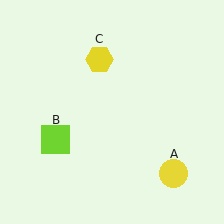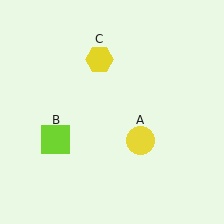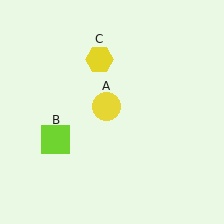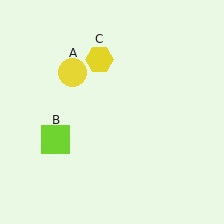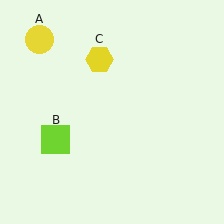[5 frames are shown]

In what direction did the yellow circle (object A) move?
The yellow circle (object A) moved up and to the left.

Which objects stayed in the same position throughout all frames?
Lime square (object B) and yellow hexagon (object C) remained stationary.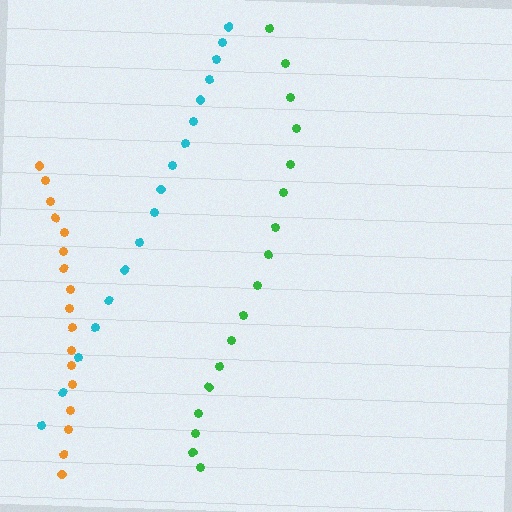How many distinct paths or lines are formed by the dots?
There are 3 distinct paths.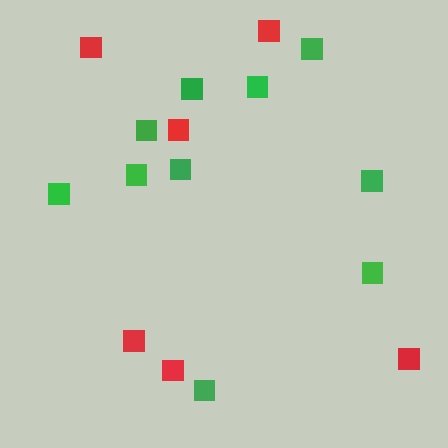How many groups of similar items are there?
There are 2 groups: one group of red squares (6) and one group of green squares (10).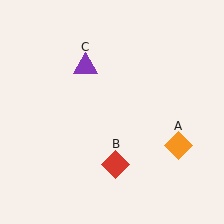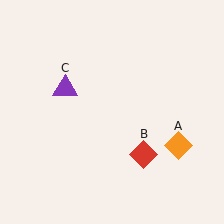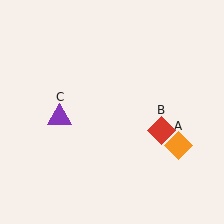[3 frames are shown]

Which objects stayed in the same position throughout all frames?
Orange diamond (object A) remained stationary.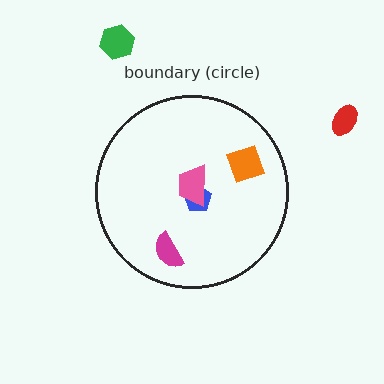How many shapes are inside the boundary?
4 inside, 2 outside.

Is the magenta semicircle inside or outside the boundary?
Inside.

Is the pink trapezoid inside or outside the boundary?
Inside.